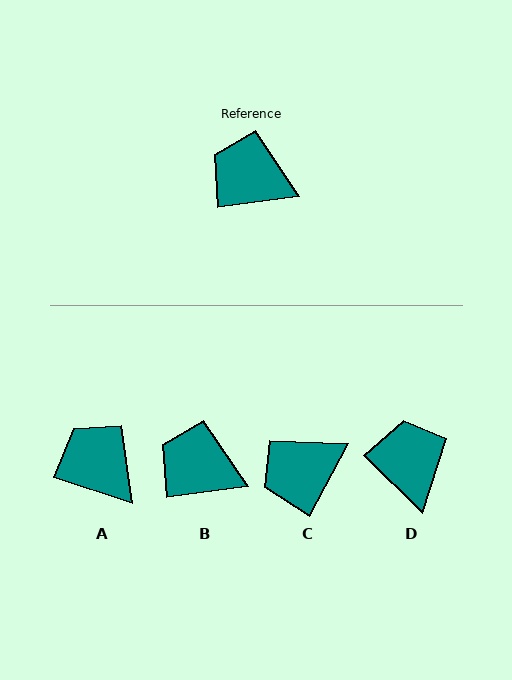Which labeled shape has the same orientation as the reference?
B.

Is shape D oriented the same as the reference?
No, it is off by about 52 degrees.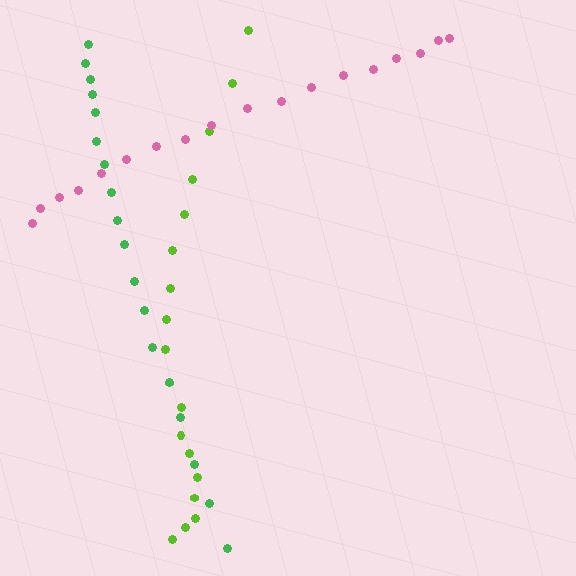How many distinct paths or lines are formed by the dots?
There are 3 distinct paths.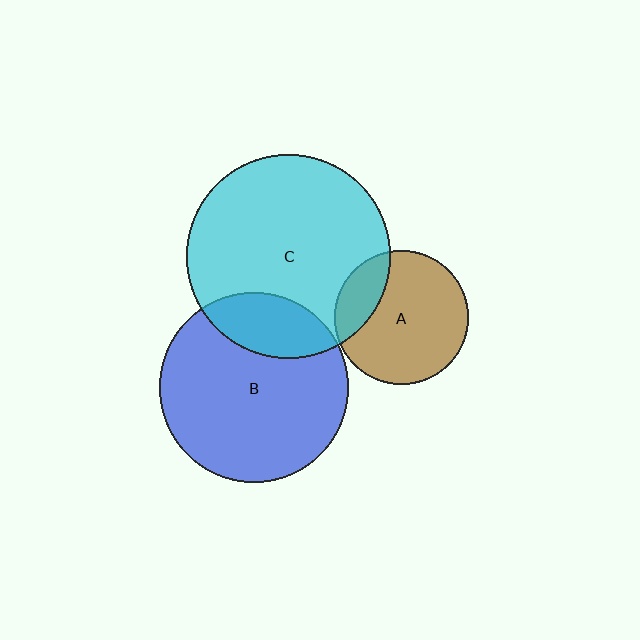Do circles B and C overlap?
Yes.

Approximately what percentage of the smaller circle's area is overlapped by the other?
Approximately 20%.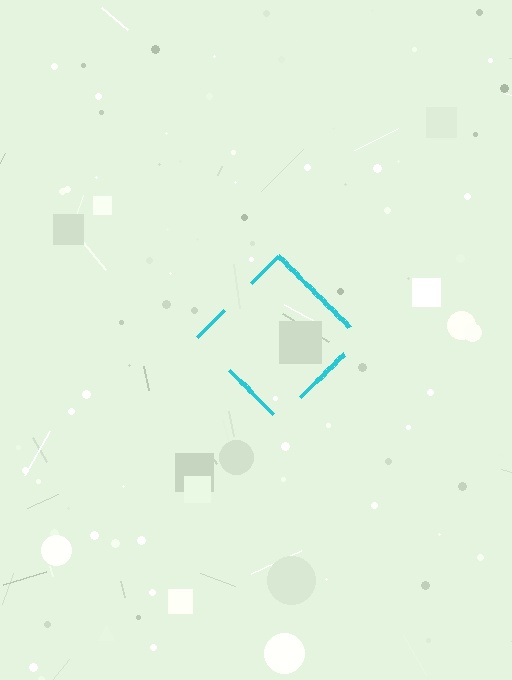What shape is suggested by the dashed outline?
The dashed outline suggests a diamond.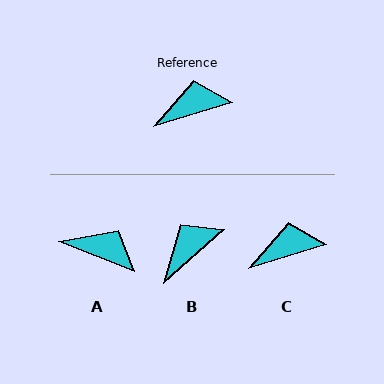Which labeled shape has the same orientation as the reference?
C.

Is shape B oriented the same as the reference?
No, it is off by about 25 degrees.